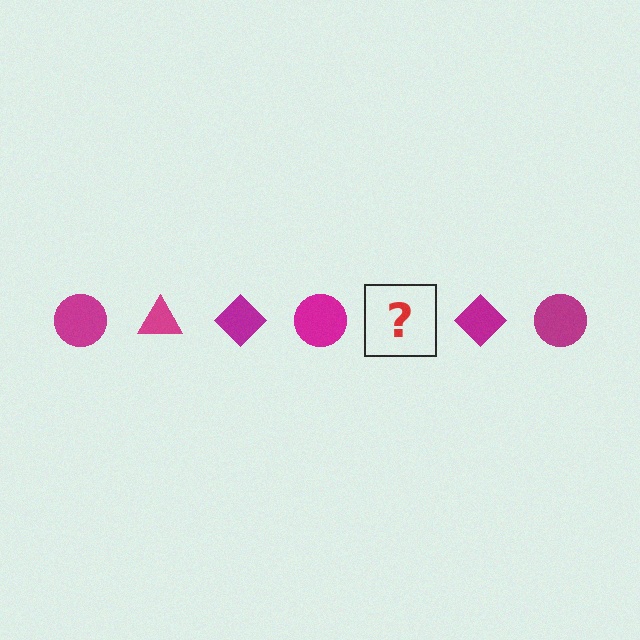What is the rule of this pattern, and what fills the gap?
The rule is that the pattern cycles through circle, triangle, diamond shapes in magenta. The gap should be filled with a magenta triangle.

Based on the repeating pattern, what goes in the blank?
The blank should be a magenta triangle.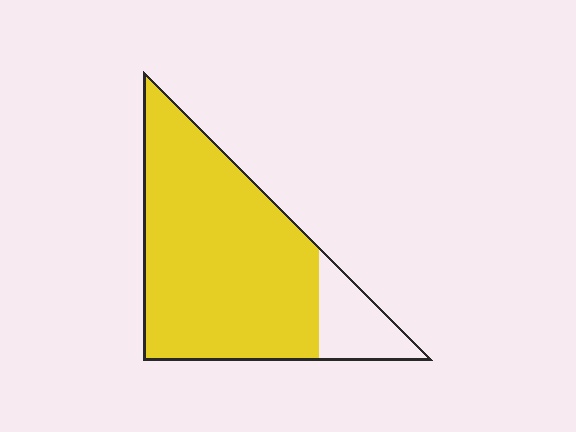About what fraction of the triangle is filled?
About five sixths (5/6).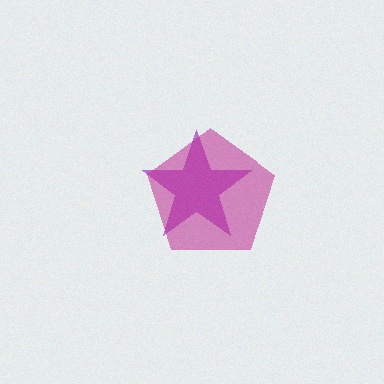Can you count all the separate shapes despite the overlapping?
Yes, there are 2 separate shapes.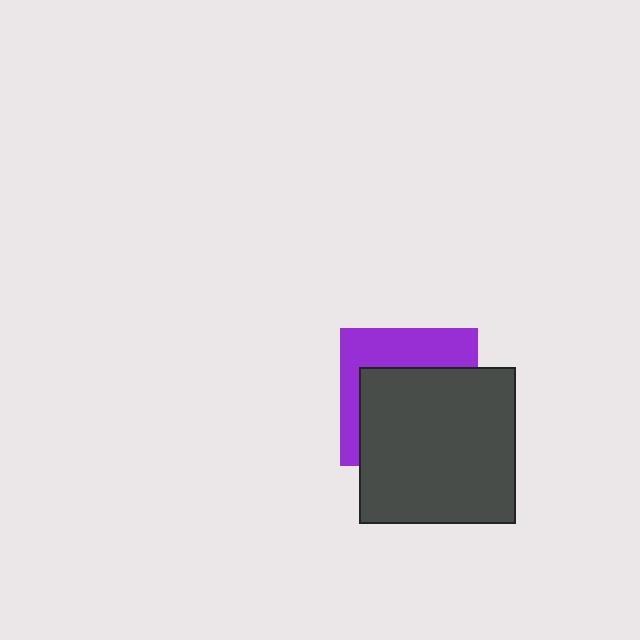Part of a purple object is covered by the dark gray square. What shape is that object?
It is a square.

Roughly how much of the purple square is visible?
A small part of it is visible (roughly 39%).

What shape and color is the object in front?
The object in front is a dark gray square.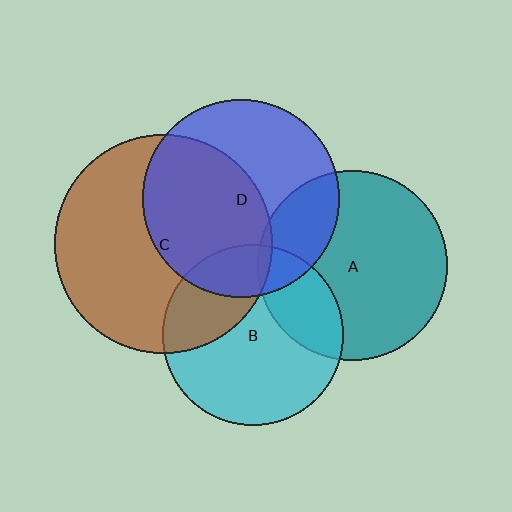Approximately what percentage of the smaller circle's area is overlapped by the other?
Approximately 20%.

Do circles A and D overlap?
Yes.